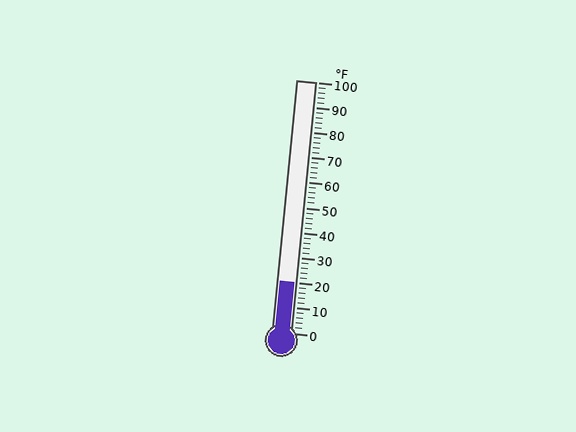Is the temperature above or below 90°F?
The temperature is below 90°F.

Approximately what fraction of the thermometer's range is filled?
The thermometer is filled to approximately 20% of its range.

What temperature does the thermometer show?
The thermometer shows approximately 20°F.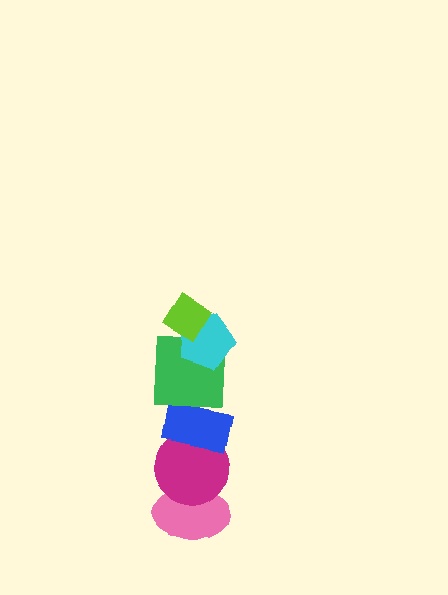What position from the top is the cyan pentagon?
The cyan pentagon is 2nd from the top.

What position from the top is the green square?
The green square is 3rd from the top.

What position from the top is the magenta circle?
The magenta circle is 5th from the top.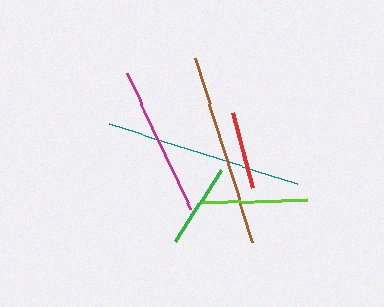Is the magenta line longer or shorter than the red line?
The magenta line is longer than the red line.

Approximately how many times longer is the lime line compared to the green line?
The lime line is approximately 1.2 times the length of the green line.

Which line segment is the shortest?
The red line is the shortest at approximately 77 pixels.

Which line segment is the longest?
The teal line is the longest at approximately 197 pixels.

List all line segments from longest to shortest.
From longest to shortest: teal, brown, magenta, lime, green, red.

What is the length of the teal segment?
The teal segment is approximately 197 pixels long.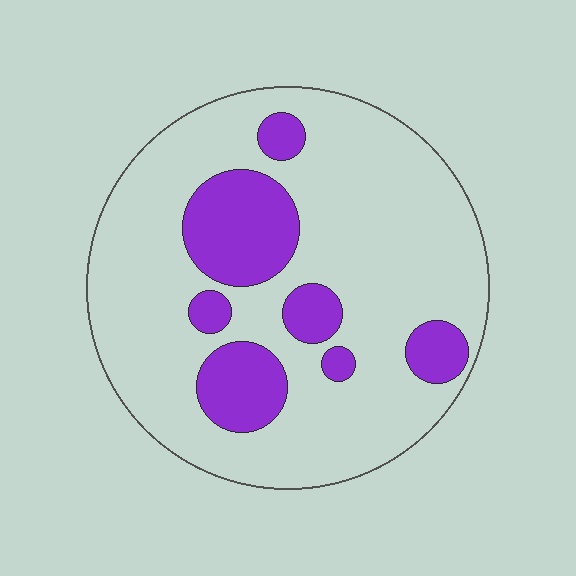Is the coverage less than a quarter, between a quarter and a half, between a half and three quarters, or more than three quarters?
Less than a quarter.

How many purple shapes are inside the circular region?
7.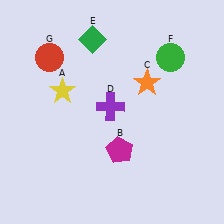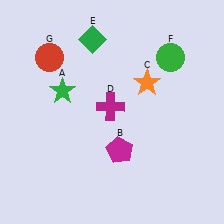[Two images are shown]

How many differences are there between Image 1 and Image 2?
There are 2 differences between the two images.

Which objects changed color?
A changed from yellow to green. D changed from purple to magenta.